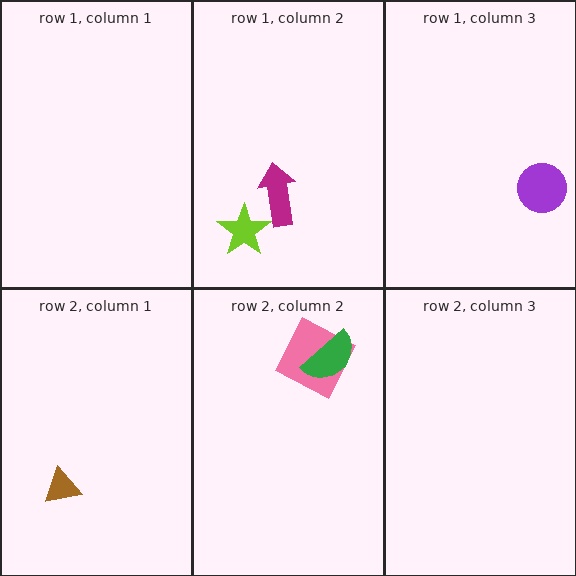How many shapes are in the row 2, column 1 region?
1.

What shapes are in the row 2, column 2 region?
The pink square, the green semicircle.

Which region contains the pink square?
The row 2, column 2 region.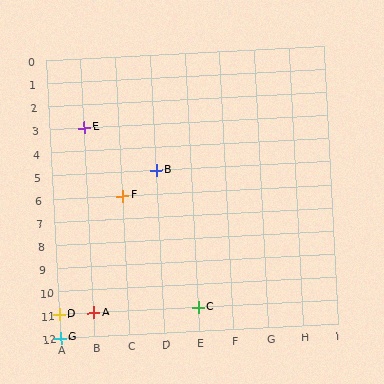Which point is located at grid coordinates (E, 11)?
Point C is at (E, 11).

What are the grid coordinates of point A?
Point A is at grid coordinates (B, 11).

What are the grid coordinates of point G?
Point G is at grid coordinates (A, 12).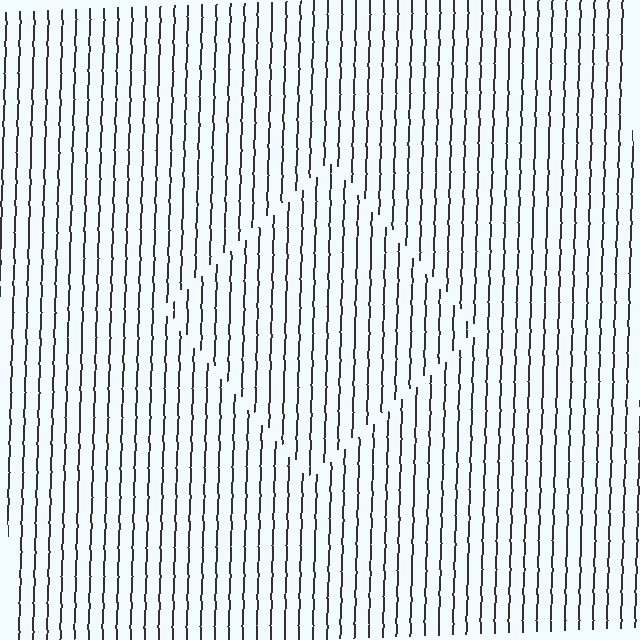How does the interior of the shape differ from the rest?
The interior of the shape contains the same grating, shifted by half a period — the contour is defined by the phase discontinuity where line-ends from the inner and outer gratings abut.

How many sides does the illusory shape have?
4 sides — the line-ends trace a square.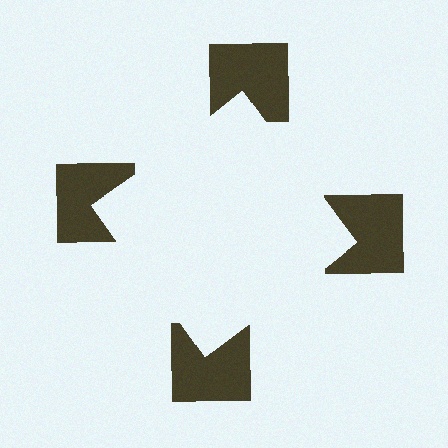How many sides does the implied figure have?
4 sides.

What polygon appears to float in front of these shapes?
An illusory square — its edges are inferred from the aligned wedge cuts in the notched squares, not physically drawn.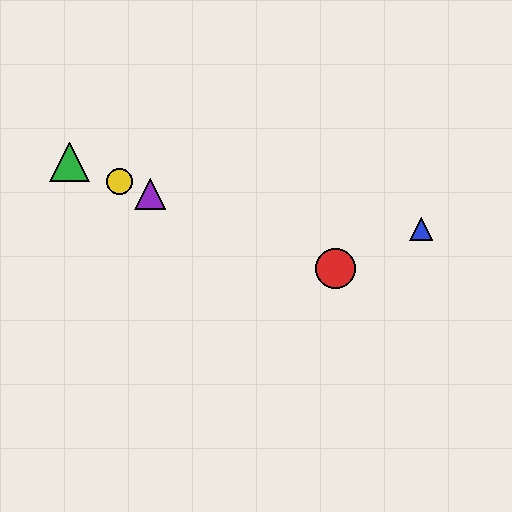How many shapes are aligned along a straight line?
4 shapes (the red circle, the green triangle, the yellow circle, the purple triangle) are aligned along a straight line.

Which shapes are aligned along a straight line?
The red circle, the green triangle, the yellow circle, the purple triangle are aligned along a straight line.